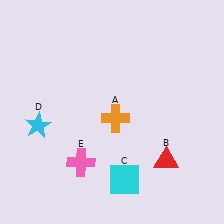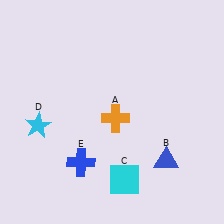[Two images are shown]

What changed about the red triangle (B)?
In Image 1, B is red. In Image 2, it changed to blue.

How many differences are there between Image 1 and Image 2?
There are 2 differences between the two images.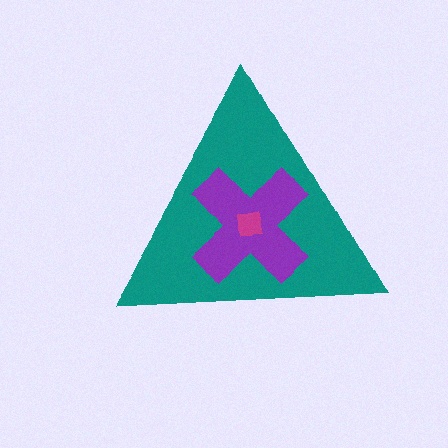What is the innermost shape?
The magenta square.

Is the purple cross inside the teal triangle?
Yes.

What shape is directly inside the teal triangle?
The purple cross.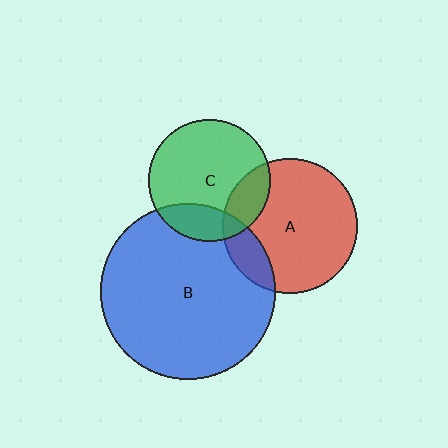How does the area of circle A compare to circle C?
Approximately 1.2 times.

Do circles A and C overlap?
Yes.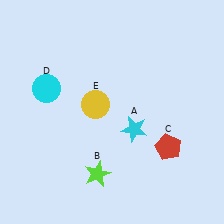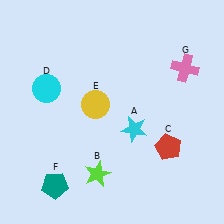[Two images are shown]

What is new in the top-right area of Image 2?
A pink cross (G) was added in the top-right area of Image 2.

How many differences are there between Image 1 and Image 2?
There are 2 differences between the two images.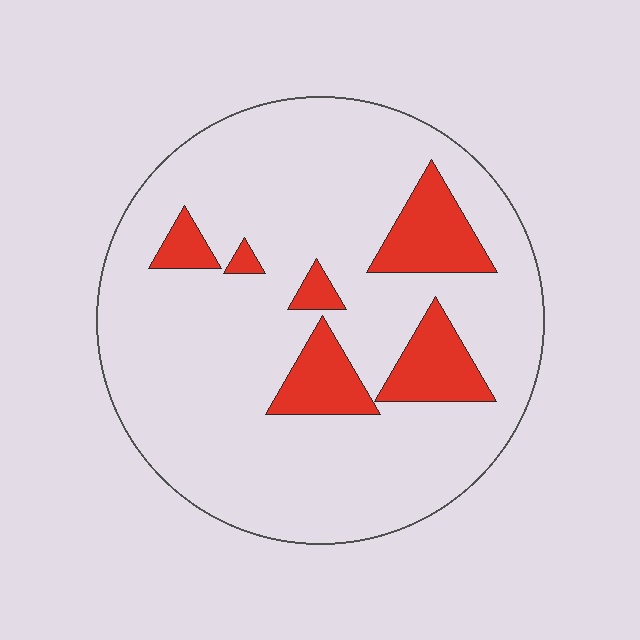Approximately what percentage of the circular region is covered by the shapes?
Approximately 15%.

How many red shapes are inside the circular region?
6.